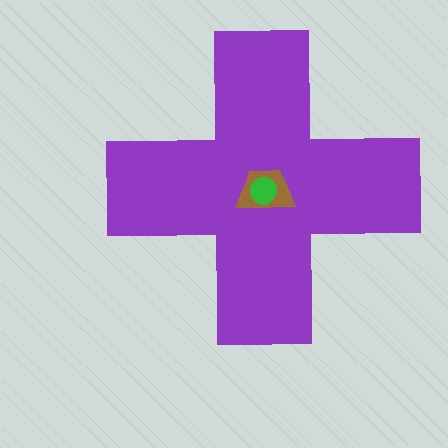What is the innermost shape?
The green circle.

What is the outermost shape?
The purple cross.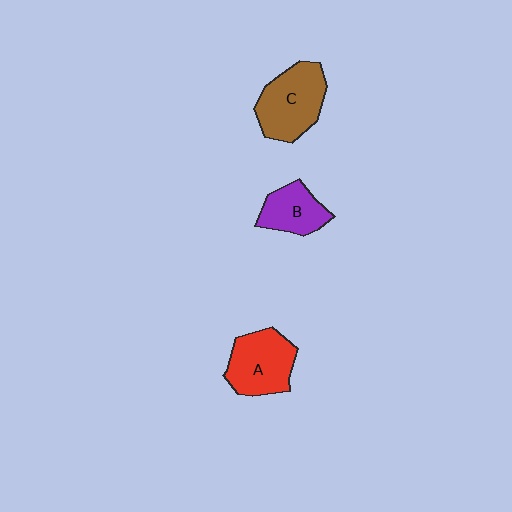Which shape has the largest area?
Shape C (brown).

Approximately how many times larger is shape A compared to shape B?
Approximately 1.4 times.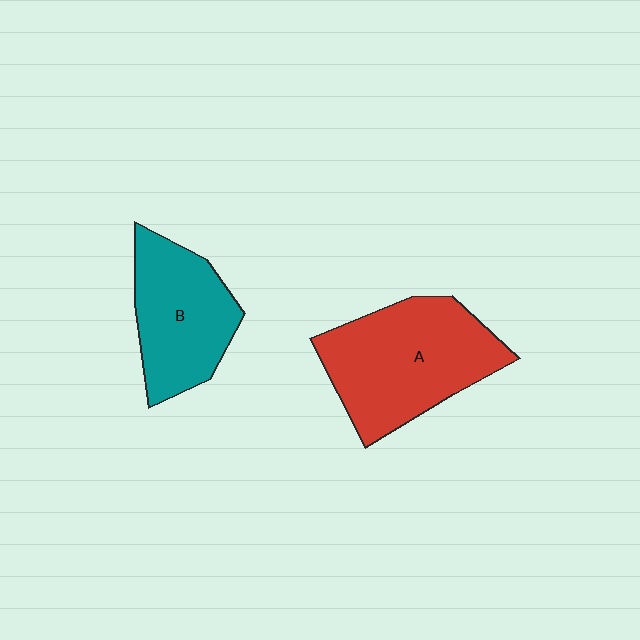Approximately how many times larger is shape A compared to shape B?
Approximately 1.3 times.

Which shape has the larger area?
Shape A (red).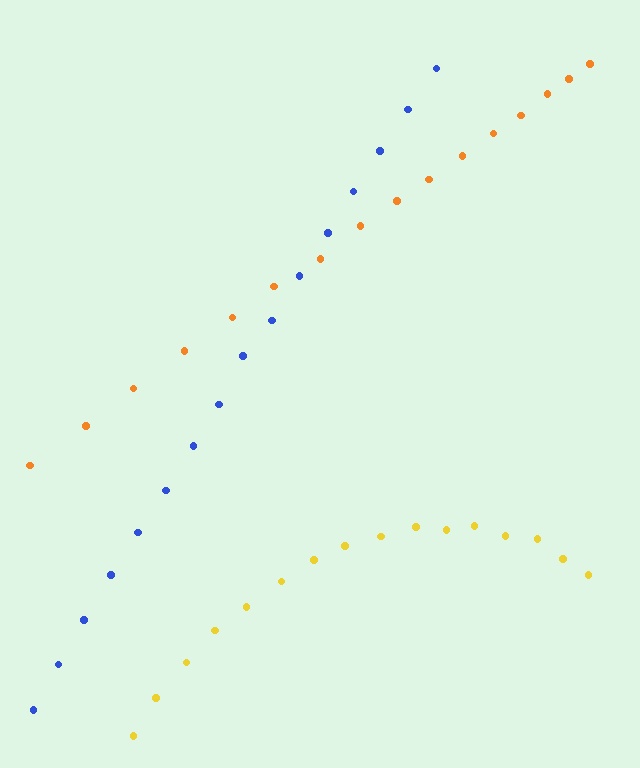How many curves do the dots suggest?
There are 3 distinct paths.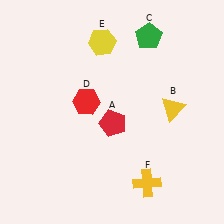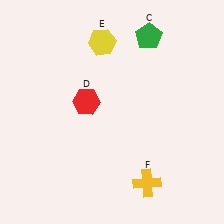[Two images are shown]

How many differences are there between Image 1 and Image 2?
There are 2 differences between the two images.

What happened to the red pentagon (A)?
The red pentagon (A) was removed in Image 2. It was in the bottom-right area of Image 1.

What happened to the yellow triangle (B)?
The yellow triangle (B) was removed in Image 2. It was in the top-right area of Image 1.